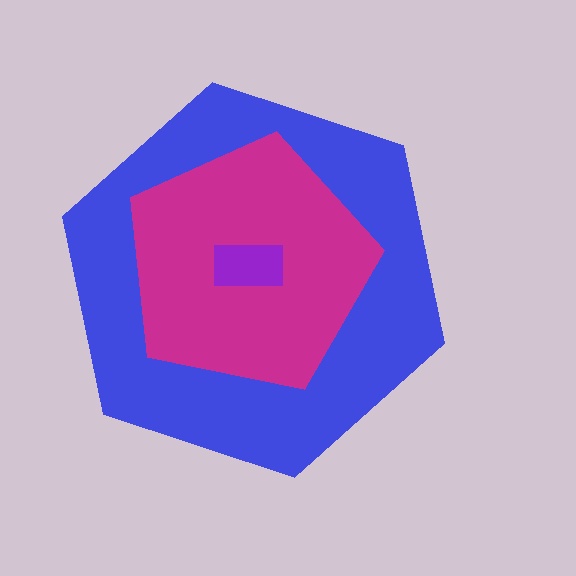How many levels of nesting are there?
3.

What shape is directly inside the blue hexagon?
The magenta pentagon.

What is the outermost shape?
The blue hexagon.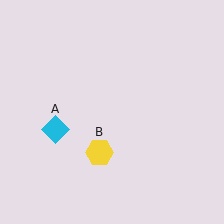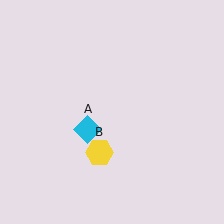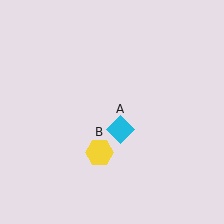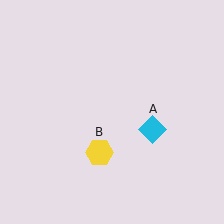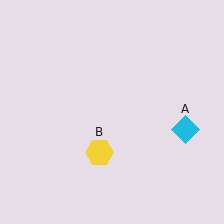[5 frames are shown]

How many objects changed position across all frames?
1 object changed position: cyan diamond (object A).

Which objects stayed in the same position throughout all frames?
Yellow hexagon (object B) remained stationary.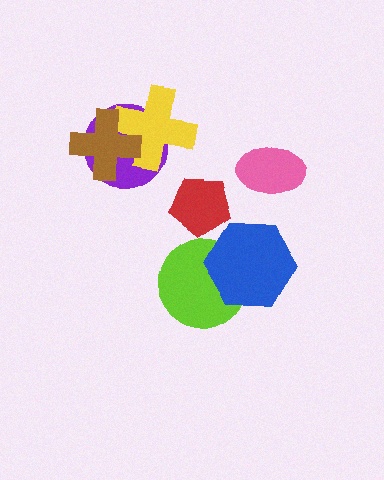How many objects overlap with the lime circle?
1 object overlaps with the lime circle.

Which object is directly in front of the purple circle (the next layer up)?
The yellow cross is directly in front of the purple circle.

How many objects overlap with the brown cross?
2 objects overlap with the brown cross.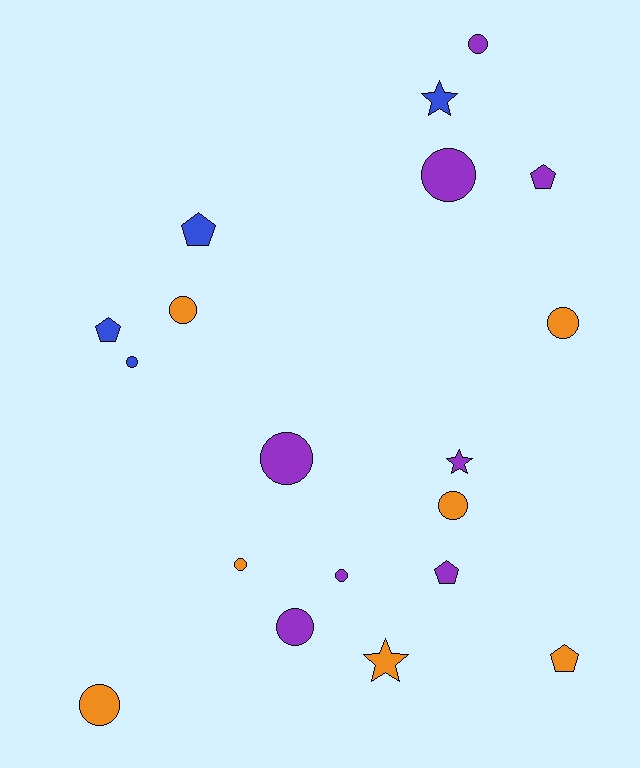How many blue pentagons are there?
There are 2 blue pentagons.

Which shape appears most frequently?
Circle, with 11 objects.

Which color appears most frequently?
Purple, with 8 objects.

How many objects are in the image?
There are 19 objects.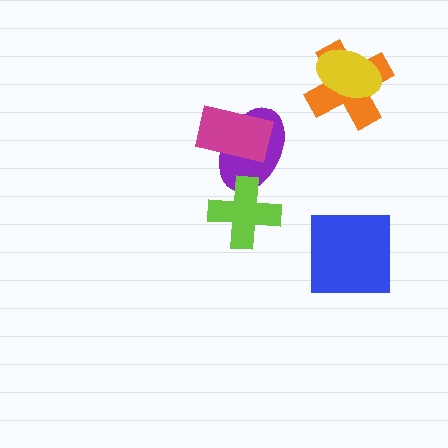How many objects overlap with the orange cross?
1 object overlaps with the orange cross.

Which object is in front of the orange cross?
The yellow ellipse is in front of the orange cross.